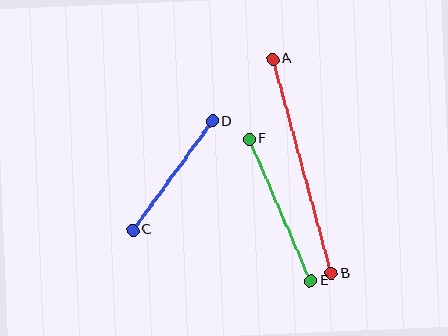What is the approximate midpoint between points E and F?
The midpoint is at approximately (280, 210) pixels.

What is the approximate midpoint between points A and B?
The midpoint is at approximately (302, 166) pixels.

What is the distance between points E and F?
The distance is approximately 154 pixels.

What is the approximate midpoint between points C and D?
The midpoint is at approximately (172, 176) pixels.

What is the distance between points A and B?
The distance is approximately 222 pixels.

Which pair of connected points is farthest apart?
Points A and B are farthest apart.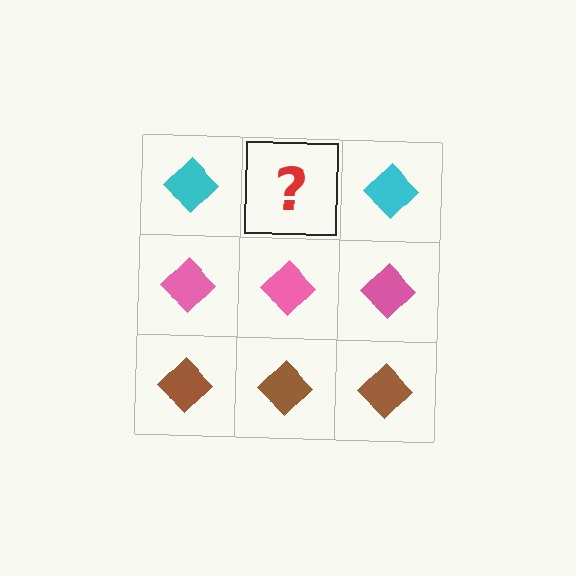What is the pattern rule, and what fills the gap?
The rule is that each row has a consistent color. The gap should be filled with a cyan diamond.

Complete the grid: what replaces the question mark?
The question mark should be replaced with a cyan diamond.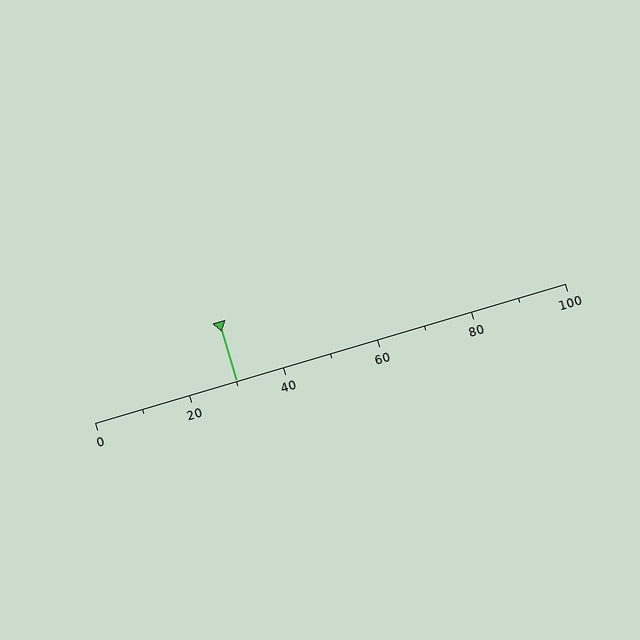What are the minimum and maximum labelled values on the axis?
The axis runs from 0 to 100.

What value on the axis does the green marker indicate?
The marker indicates approximately 30.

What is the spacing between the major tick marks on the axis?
The major ticks are spaced 20 apart.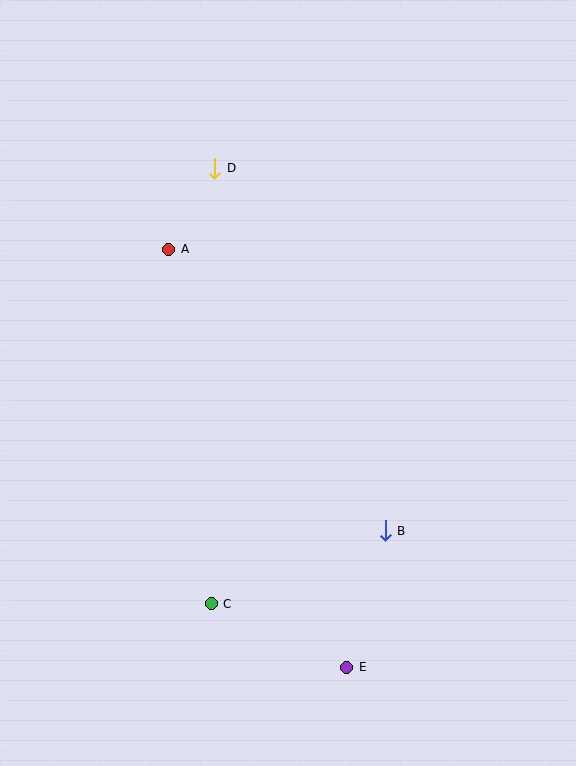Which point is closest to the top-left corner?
Point D is closest to the top-left corner.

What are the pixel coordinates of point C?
Point C is at (211, 604).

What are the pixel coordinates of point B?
Point B is at (385, 531).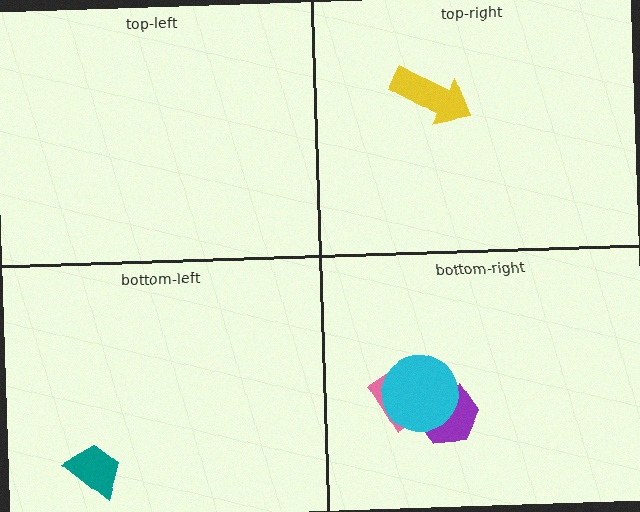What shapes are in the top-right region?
The yellow arrow.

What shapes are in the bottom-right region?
The pink diamond, the purple hexagon, the cyan circle.